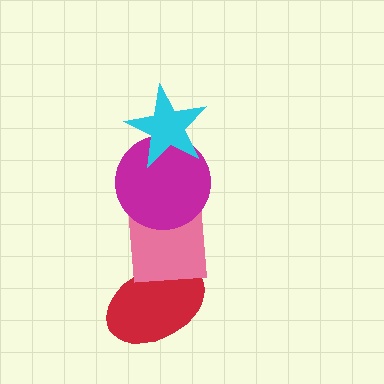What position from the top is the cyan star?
The cyan star is 1st from the top.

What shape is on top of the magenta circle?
The cyan star is on top of the magenta circle.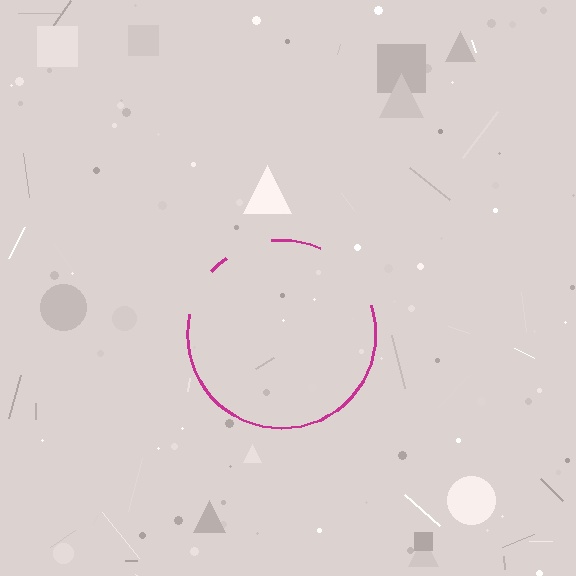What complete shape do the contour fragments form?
The contour fragments form a circle.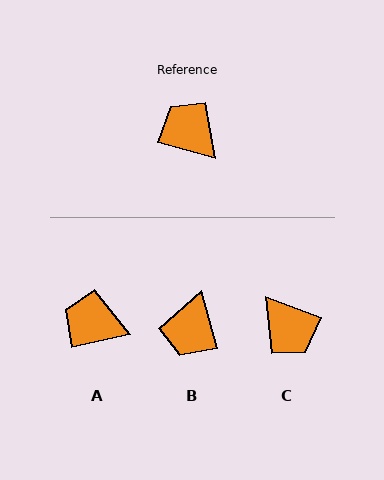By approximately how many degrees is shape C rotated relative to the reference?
Approximately 176 degrees counter-clockwise.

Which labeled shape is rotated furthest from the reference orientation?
C, about 176 degrees away.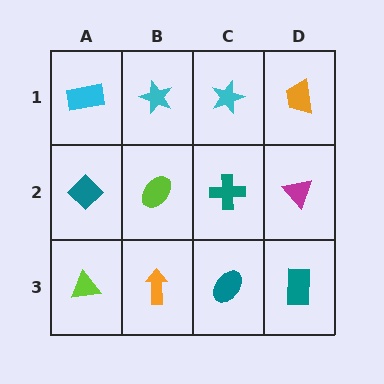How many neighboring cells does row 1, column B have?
3.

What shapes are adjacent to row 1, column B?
A lime ellipse (row 2, column B), a cyan rectangle (row 1, column A), a cyan star (row 1, column C).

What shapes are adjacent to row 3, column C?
A teal cross (row 2, column C), an orange arrow (row 3, column B), a teal rectangle (row 3, column D).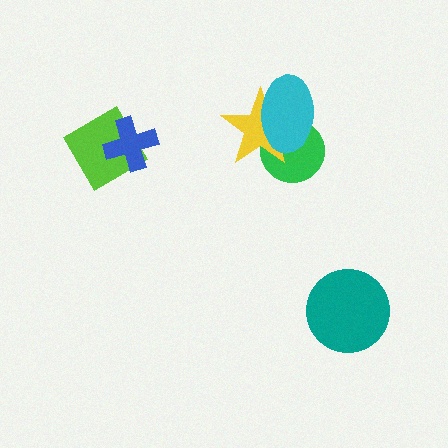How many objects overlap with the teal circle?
0 objects overlap with the teal circle.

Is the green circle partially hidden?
Yes, it is partially covered by another shape.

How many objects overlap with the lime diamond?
1 object overlaps with the lime diamond.